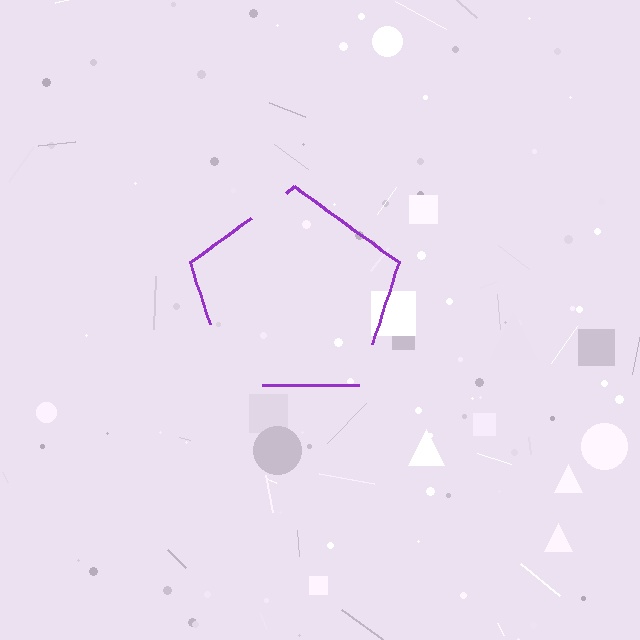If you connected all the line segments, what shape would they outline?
They would outline a pentagon.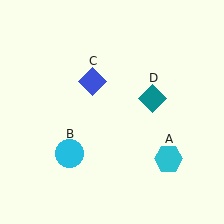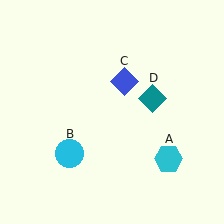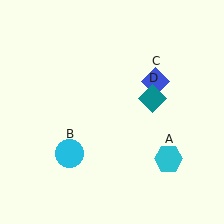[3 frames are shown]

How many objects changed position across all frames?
1 object changed position: blue diamond (object C).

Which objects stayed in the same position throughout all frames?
Cyan hexagon (object A) and cyan circle (object B) and teal diamond (object D) remained stationary.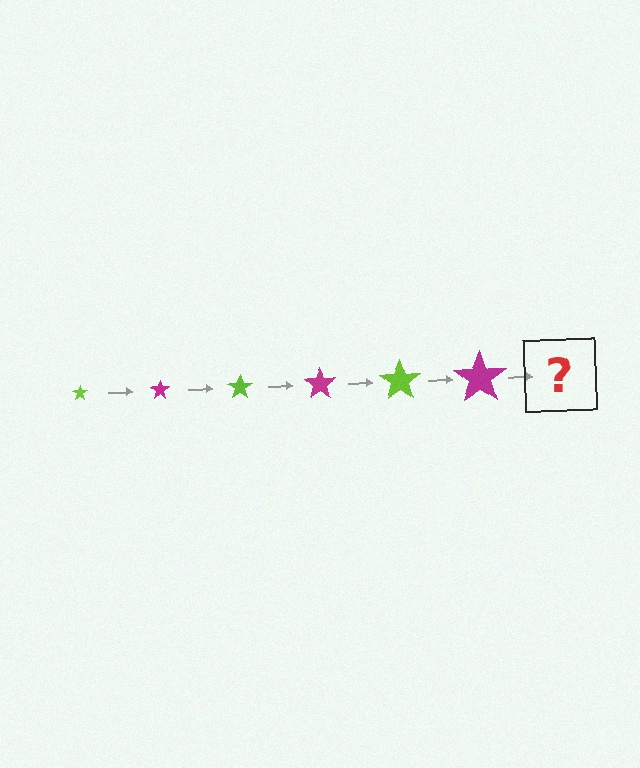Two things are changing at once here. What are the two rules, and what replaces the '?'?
The two rules are that the star grows larger each step and the color cycles through lime and magenta. The '?' should be a lime star, larger than the previous one.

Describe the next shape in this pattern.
It should be a lime star, larger than the previous one.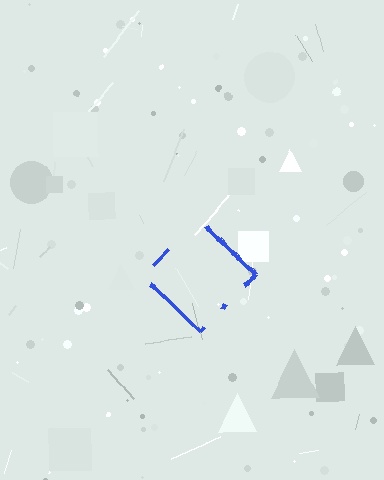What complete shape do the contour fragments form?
The contour fragments form a diamond.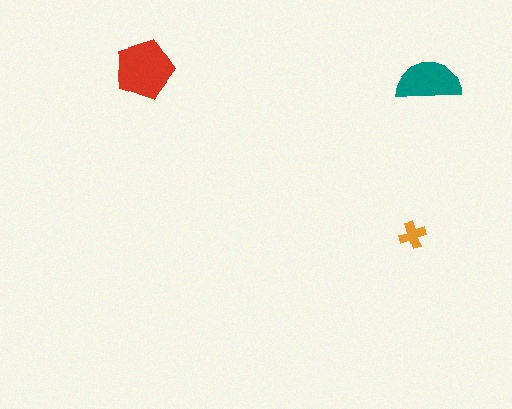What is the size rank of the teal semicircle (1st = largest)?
2nd.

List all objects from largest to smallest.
The red pentagon, the teal semicircle, the orange cross.